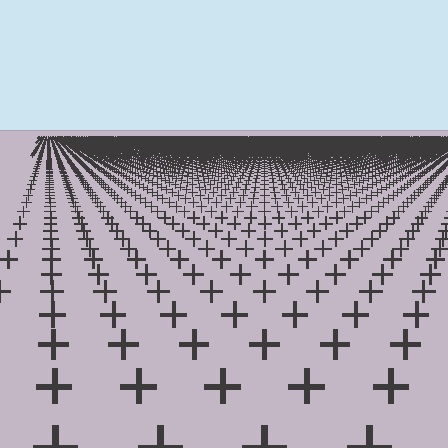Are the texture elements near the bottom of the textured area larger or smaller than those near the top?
Larger. Near the bottom, elements are closer to the viewer and appear at a bigger on-screen size.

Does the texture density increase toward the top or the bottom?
Density increases toward the top.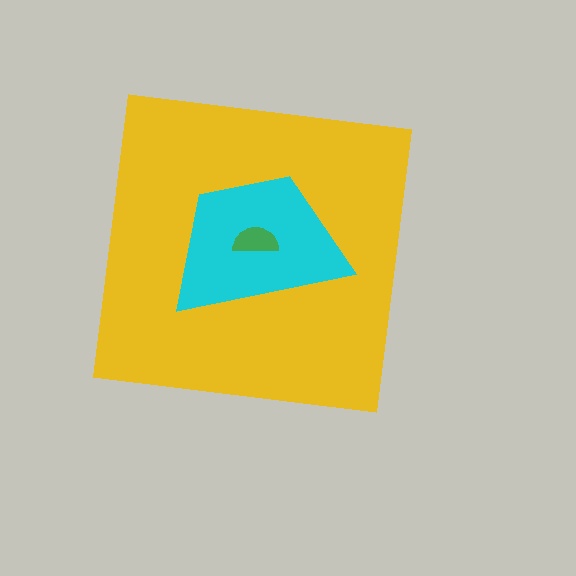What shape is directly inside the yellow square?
The cyan trapezoid.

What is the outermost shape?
The yellow square.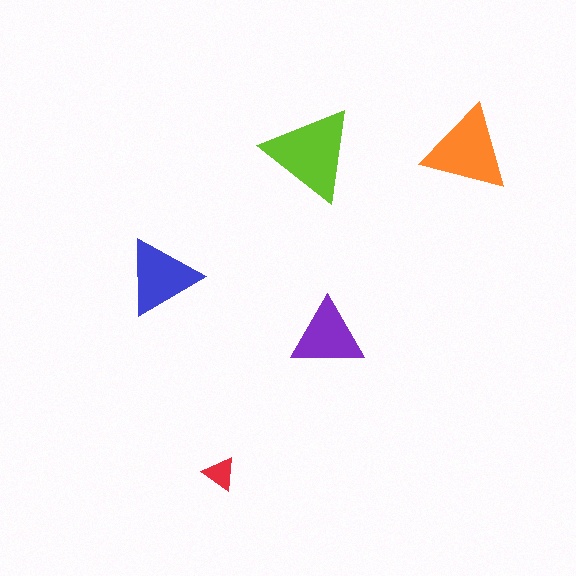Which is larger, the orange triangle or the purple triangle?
The orange one.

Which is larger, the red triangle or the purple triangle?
The purple one.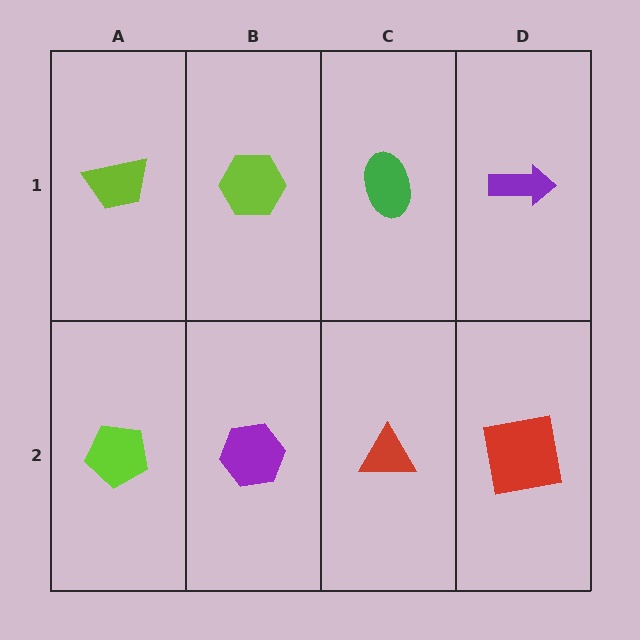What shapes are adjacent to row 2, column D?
A purple arrow (row 1, column D), a red triangle (row 2, column C).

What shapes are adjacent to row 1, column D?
A red square (row 2, column D), a green ellipse (row 1, column C).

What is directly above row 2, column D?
A purple arrow.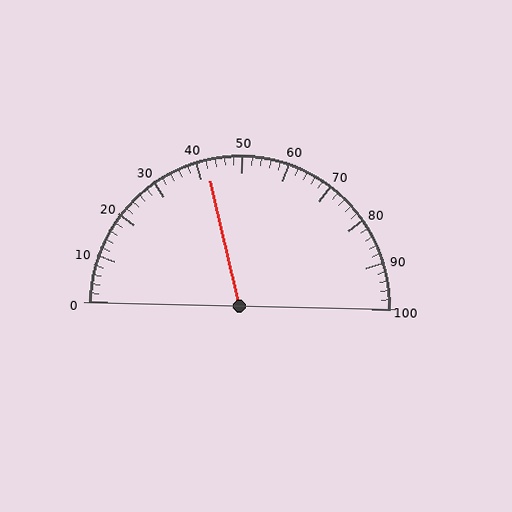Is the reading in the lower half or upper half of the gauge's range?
The reading is in the lower half of the range (0 to 100).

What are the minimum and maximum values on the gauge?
The gauge ranges from 0 to 100.